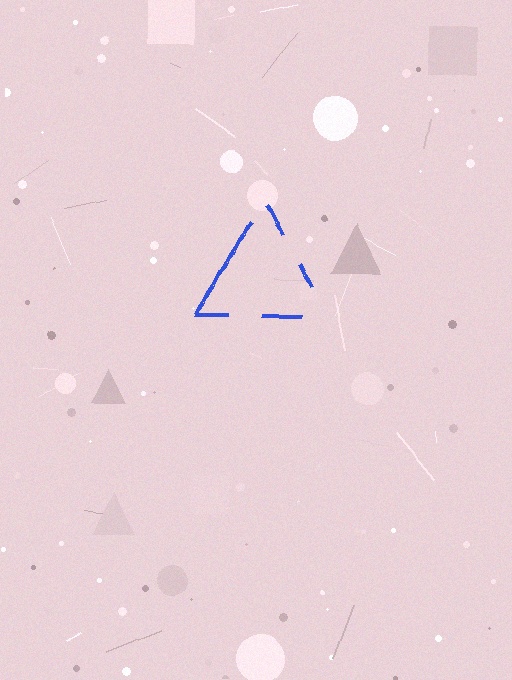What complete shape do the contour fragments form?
The contour fragments form a triangle.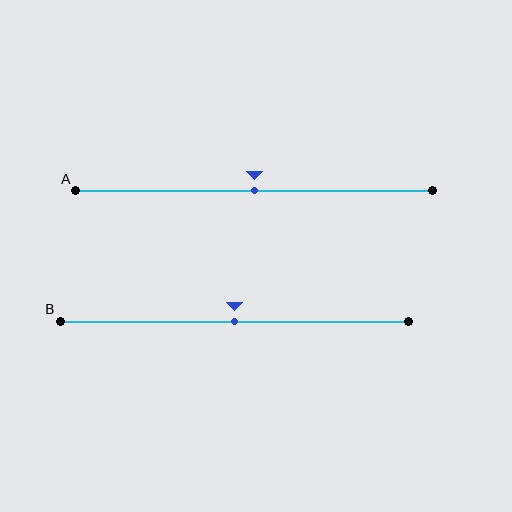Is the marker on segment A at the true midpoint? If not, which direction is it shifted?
Yes, the marker on segment A is at the true midpoint.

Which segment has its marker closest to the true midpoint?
Segment A has its marker closest to the true midpoint.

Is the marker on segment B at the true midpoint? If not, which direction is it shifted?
Yes, the marker on segment B is at the true midpoint.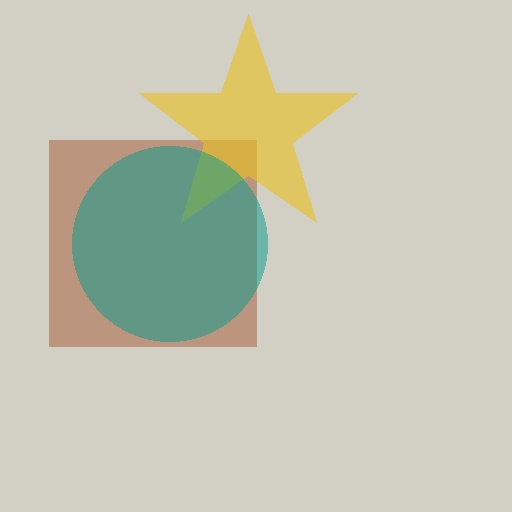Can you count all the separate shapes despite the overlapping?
Yes, there are 3 separate shapes.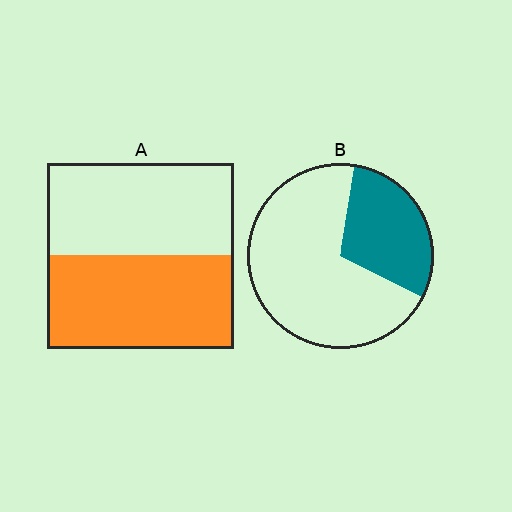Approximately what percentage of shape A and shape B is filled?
A is approximately 50% and B is approximately 30%.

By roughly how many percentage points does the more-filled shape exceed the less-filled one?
By roughly 20 percentage points (A over B).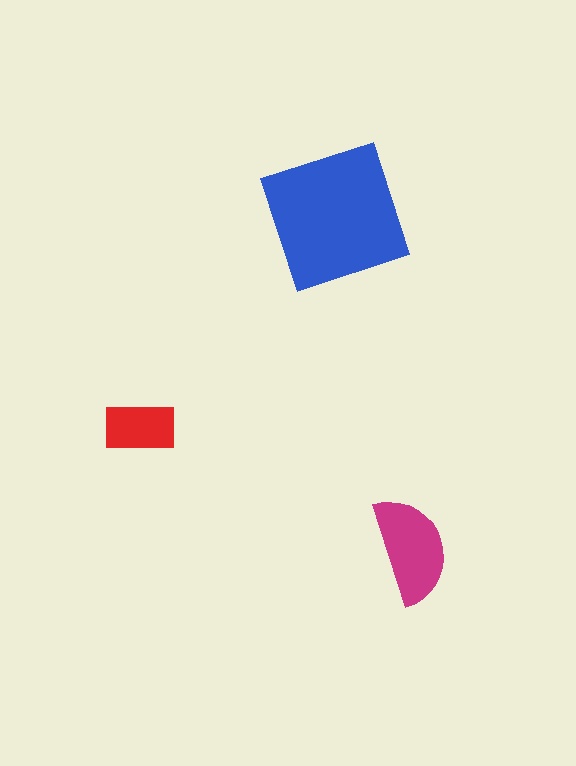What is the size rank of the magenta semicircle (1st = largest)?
2nd.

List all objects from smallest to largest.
The red rectangle, the magenta semicircle, the blue square.